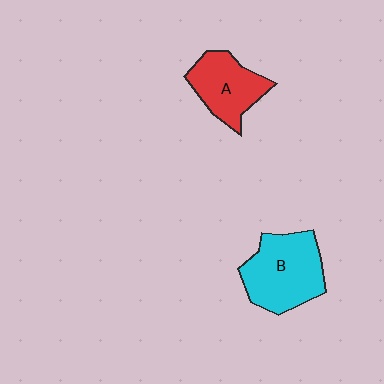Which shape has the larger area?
Shape B (cyan).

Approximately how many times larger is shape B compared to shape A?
Approximately 1.3 times.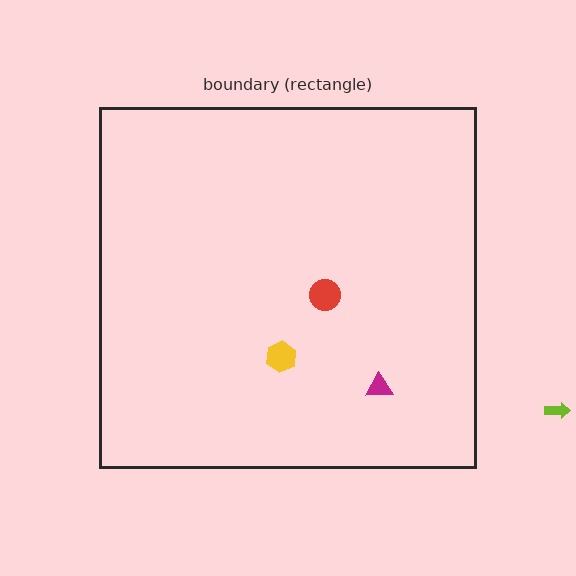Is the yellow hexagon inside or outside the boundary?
Inside.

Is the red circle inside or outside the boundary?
Inside.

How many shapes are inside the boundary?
3 inside, 1 outside.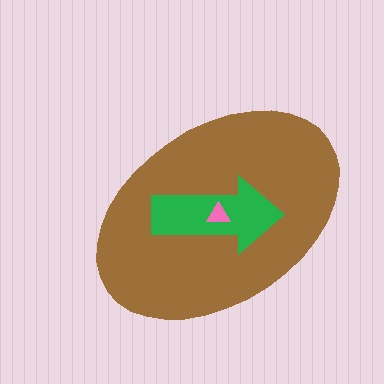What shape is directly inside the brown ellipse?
The green arrow.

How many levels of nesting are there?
3.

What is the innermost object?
The pink triangle.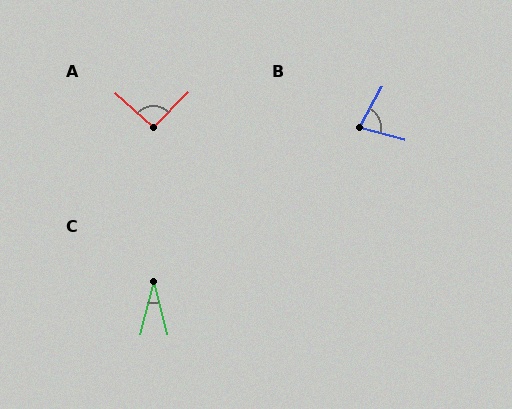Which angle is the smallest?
C, at approximately 29 degrees.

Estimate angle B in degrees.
Approximately 76 degrees.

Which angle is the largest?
A, at approximately 93 degrees.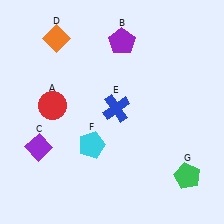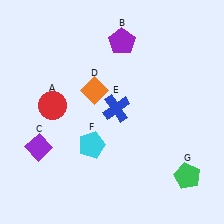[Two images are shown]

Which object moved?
The orange diamond (D) moved down.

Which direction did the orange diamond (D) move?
The orange diamond (D) moved down.